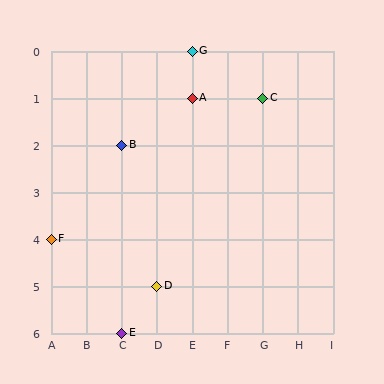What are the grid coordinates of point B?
Point B is at grid coordinates (C, 2).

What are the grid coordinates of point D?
Point D is at grid coordinates (D, 5).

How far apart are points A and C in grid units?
Points A and C are 2 columns apart.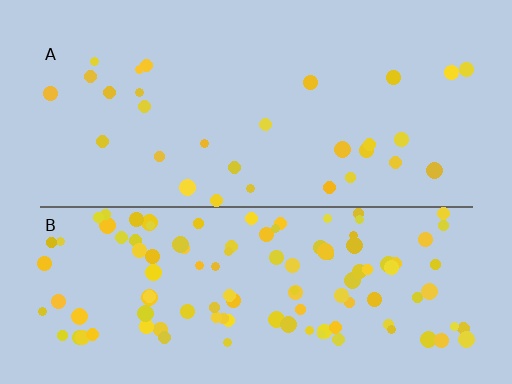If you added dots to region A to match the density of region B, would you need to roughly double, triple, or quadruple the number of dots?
Approximately quadruple.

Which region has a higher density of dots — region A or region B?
B (the bottom).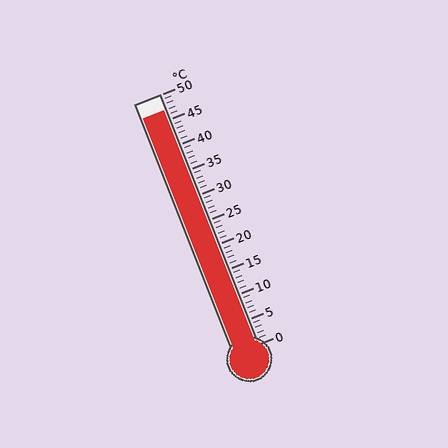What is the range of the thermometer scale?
The thermometer scale ranges from 0°C to 50°C.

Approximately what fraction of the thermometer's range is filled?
The thermometer is filled to approximately 95% of its range.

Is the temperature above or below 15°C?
The temperature is above 15°C.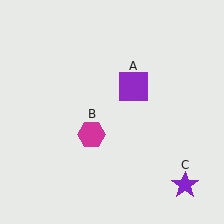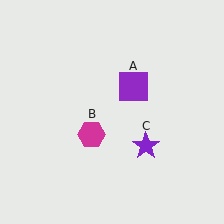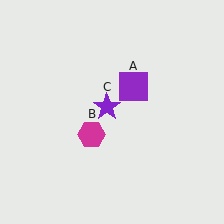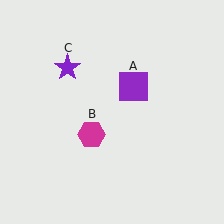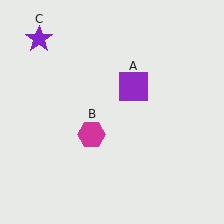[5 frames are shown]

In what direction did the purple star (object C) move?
The purple star (object C) moved up and to the left.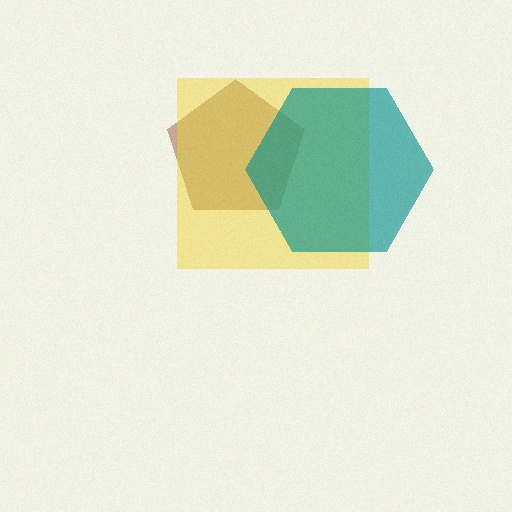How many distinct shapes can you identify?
There are 3 distinct shapes: a brown pentagon, a yellow square, a teal hexagon.